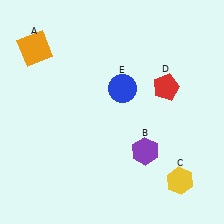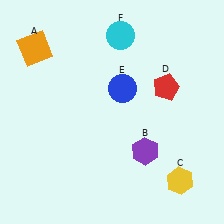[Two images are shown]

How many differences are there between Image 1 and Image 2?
There is 1 difference between the two images.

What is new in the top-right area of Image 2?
A cyan circle (F) was added in the top-right area of Image 2.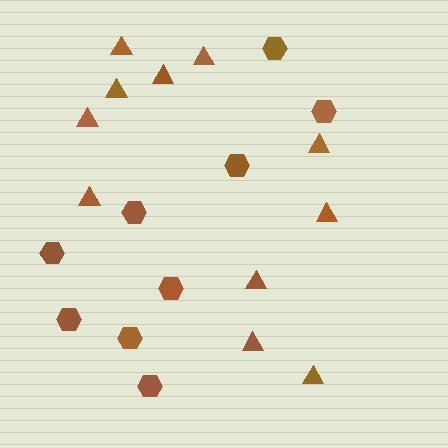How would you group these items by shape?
There are 2 groups: one group of hexagons (9) and one group of triangles (11).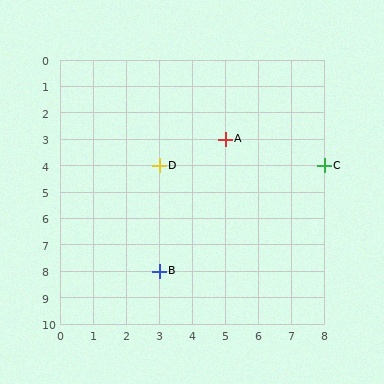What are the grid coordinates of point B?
Point B is at grid coordinates (3, 8).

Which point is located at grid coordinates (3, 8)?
Point B is at (3, 8).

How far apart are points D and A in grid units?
Points D and A are 2 columns and 1 row apart (about 2.2 grid units diagonally).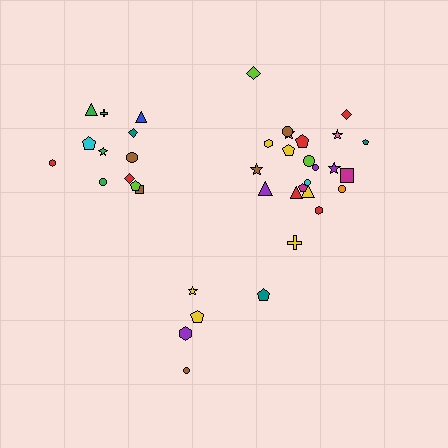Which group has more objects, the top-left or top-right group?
The top-right group.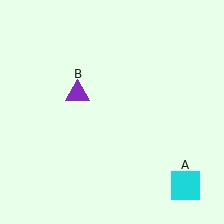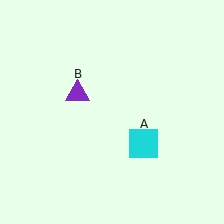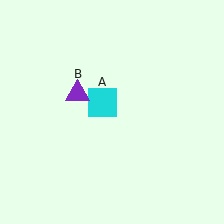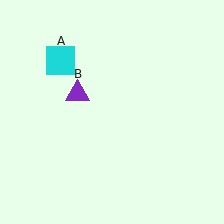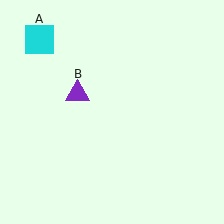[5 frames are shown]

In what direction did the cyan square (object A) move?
The cyan square (object A) moved up and to the left.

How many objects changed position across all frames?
1 object changed position: cyan square (object A).